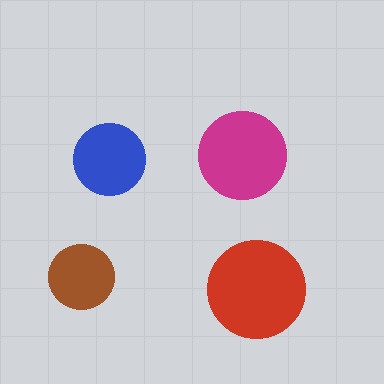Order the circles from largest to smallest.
the red one, the magenta one, the blue one, the brown one.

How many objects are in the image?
There are 4 objects in the image.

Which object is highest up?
The magenta circle is topmost.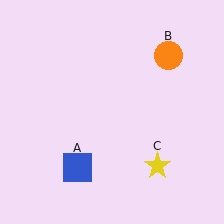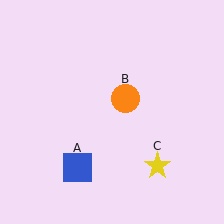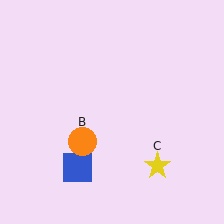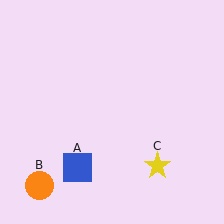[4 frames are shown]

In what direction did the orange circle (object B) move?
The orange circle (object B) moved down and to the left.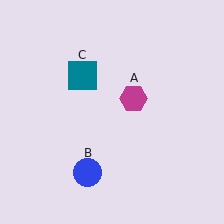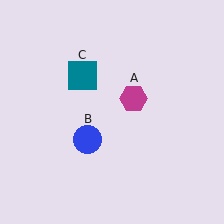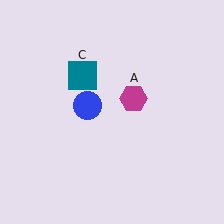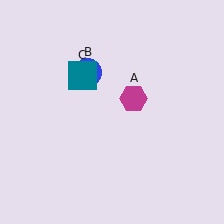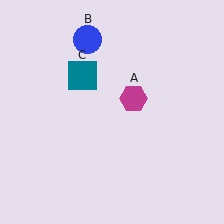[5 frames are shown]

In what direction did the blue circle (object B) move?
The blue circle (object B) moved up.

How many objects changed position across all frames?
1 object changed position: blue circle (object B).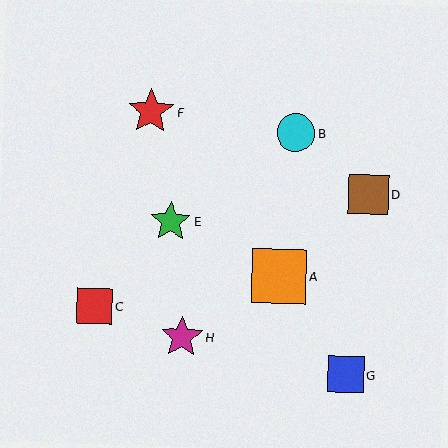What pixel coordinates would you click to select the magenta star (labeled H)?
Click at (182, 337) to select the magenta star H.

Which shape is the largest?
The orange square (labeled A) is the largest.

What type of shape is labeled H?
Shape H is a magenta star.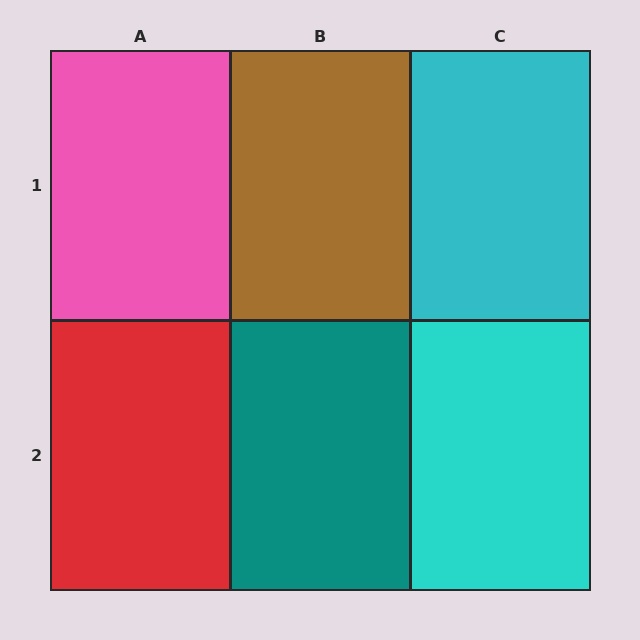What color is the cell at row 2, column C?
Cyan.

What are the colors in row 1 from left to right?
Pink, brown, cyan.